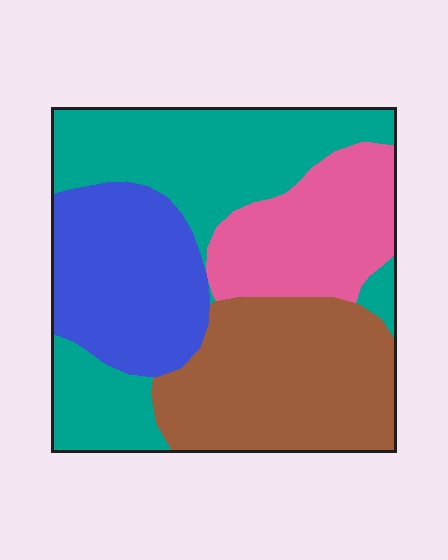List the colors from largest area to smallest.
From largest to smallest: teal, brown, blue, pink.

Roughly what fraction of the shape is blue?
Blue takes up about one fifth (1/5) of the shape.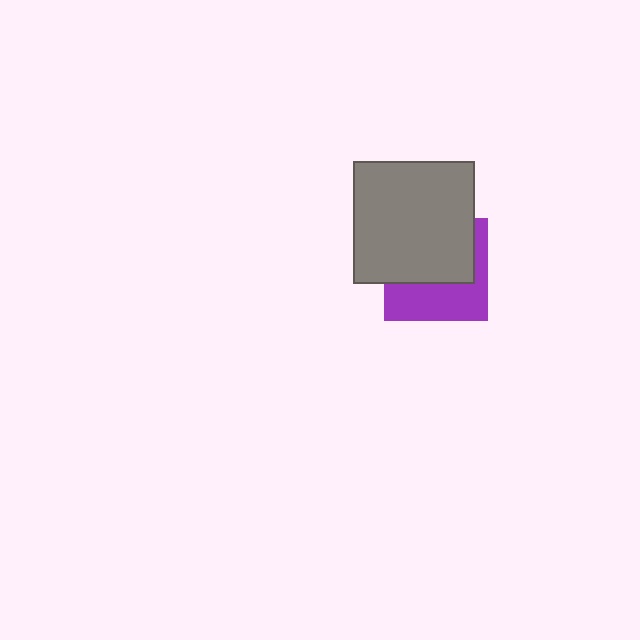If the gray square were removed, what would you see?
You would see the complete purple square.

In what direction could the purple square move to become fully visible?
The purple square could move down. That would shift it out from behind the gray square entirely.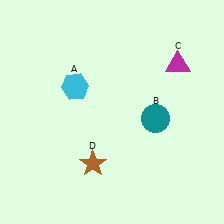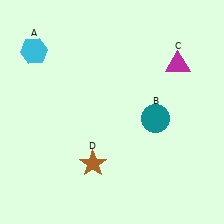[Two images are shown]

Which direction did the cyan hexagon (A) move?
The cyan hexagon (A) moved left.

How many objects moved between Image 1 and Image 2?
1 object moved between the two images.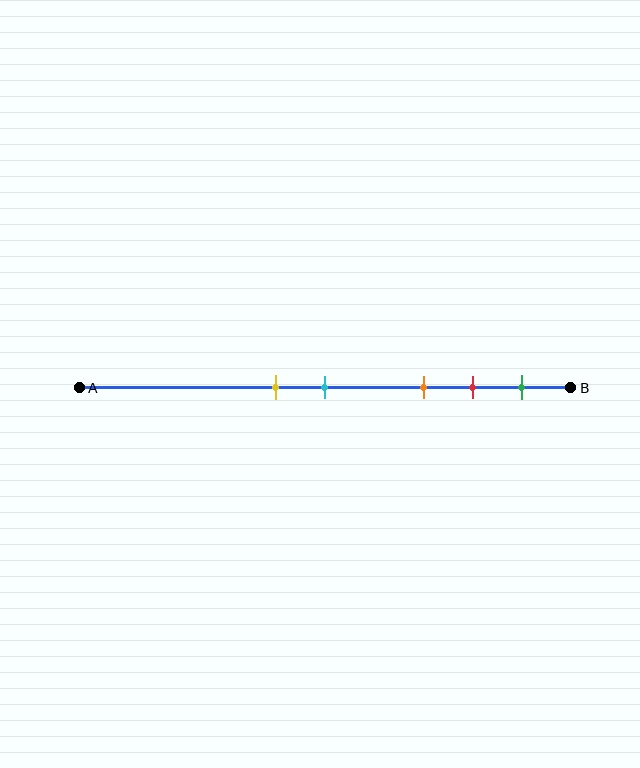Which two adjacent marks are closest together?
The yellow and cyan marks are the closest adjacent pair.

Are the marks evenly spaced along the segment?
No, the marks are not evenly spaced.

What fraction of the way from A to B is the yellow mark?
The yellow mark is approximately 40% (0.4) of the way from A to B.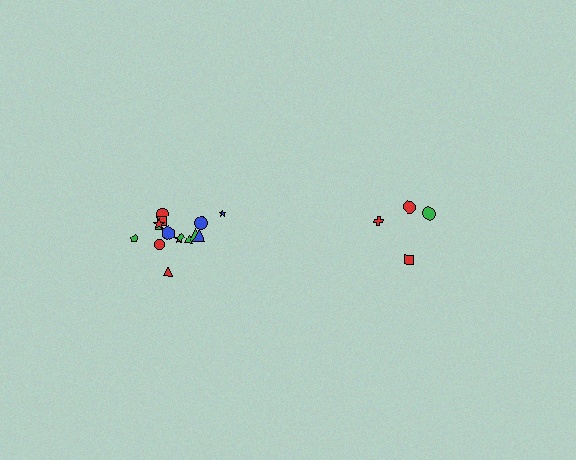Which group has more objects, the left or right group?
The left group.